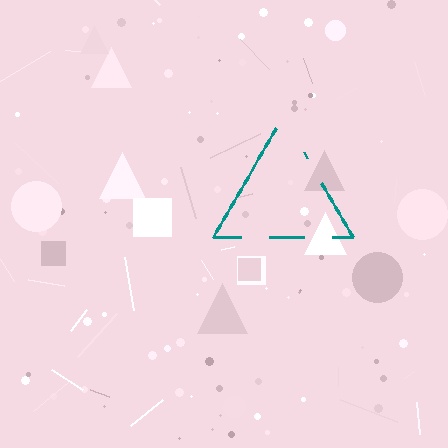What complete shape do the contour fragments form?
The contour fragments form a triangle.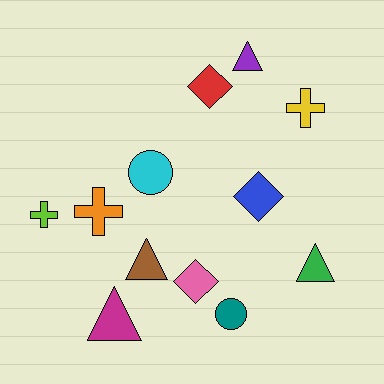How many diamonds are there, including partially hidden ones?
There are 3 diamonds.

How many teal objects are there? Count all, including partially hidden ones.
There is 1 teal object.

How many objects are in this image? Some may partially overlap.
There are 12 objects.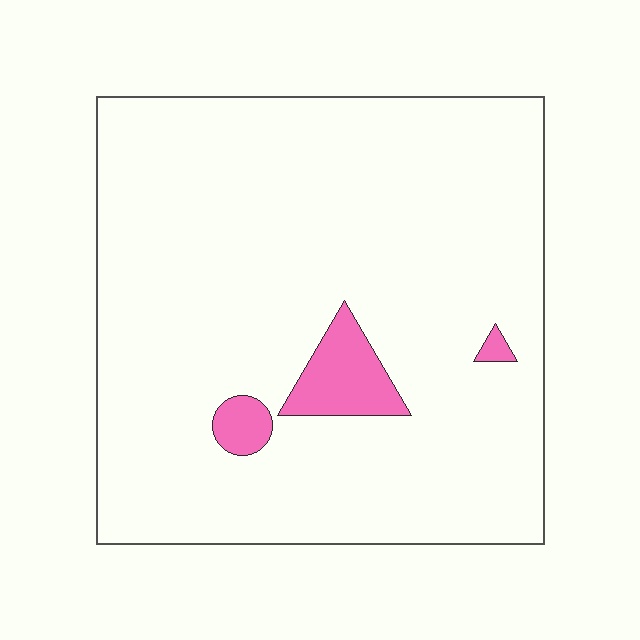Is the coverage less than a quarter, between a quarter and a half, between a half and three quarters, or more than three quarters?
Less than a quarter.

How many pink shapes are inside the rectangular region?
3.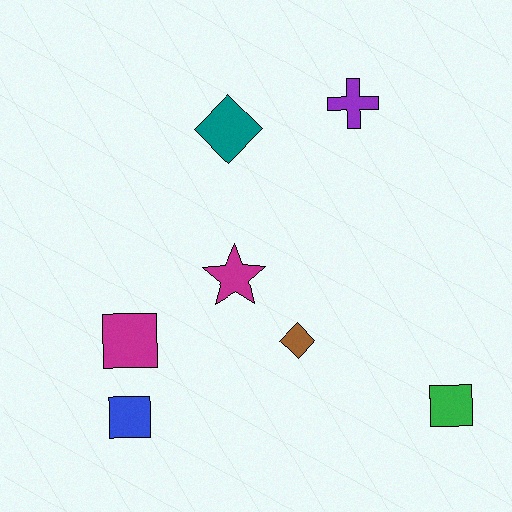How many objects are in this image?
There are 7 objects.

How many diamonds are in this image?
There are 2 diamonds.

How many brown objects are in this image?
There is 1 brown object.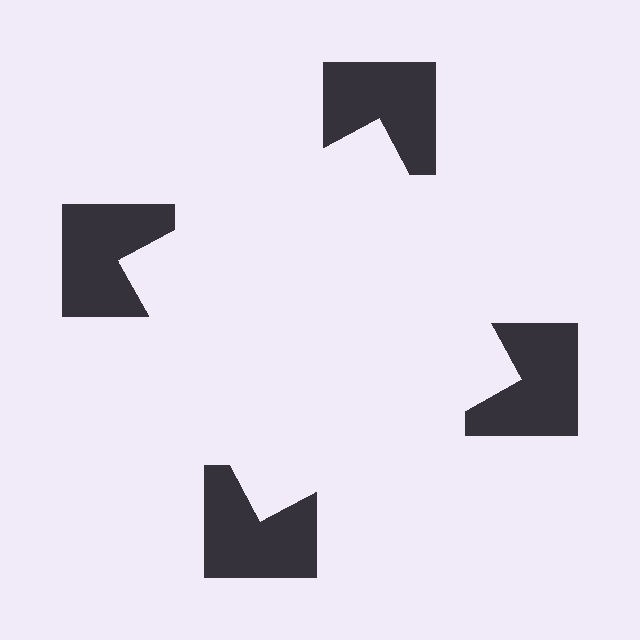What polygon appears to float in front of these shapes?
An illusory square — its edges are inferred from the aligned wedge cuts in the notched squares, not physically drawn.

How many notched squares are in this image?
There are 4 — one at each vertex of the illusory square.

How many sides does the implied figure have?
4 sides.